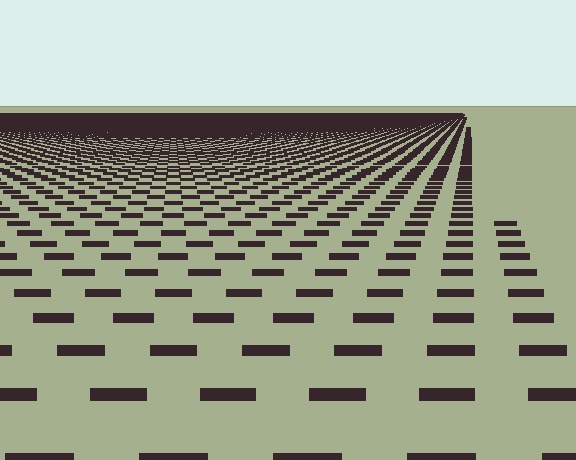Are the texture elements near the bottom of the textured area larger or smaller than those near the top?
Larger. Near the bottom, elements are closer to the viewer and appear at a bigger on-screen size.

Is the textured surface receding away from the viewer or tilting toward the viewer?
The surface is receding away from the viewer. Texture elements get smaller and denser toward the top.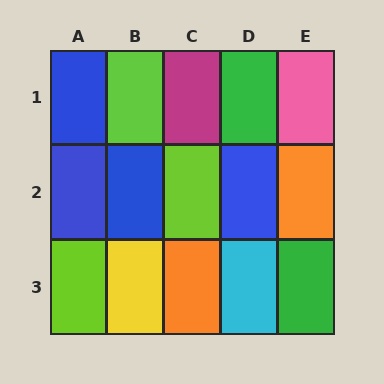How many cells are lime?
3 cells are lime.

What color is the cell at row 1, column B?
Lime.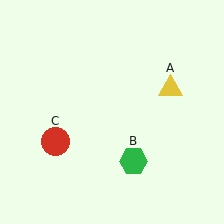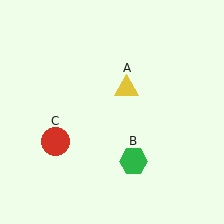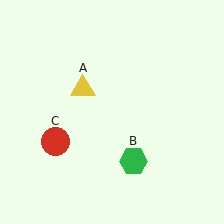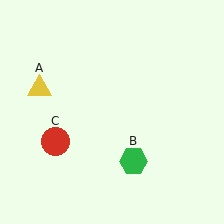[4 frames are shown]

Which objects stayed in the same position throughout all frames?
Green hexagon (object B) and red circle (object C) remained stationary.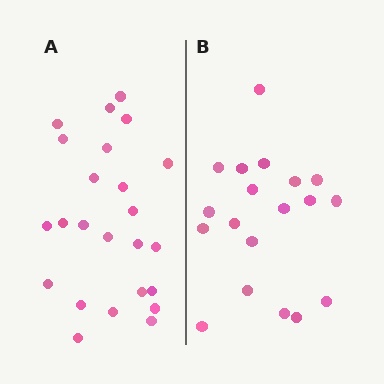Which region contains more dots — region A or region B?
Region A (the left region) has more dots.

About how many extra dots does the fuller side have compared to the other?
Region A has about 5 more dots than region B.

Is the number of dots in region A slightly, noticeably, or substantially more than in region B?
Region A has noticeably more, but not dramatically so. The ratio is roughly 1.3 to 1.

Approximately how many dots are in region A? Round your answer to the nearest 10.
About 20 dots. (The exact count is 24, which rounds to 20.)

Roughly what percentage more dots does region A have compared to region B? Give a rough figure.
About 25% more.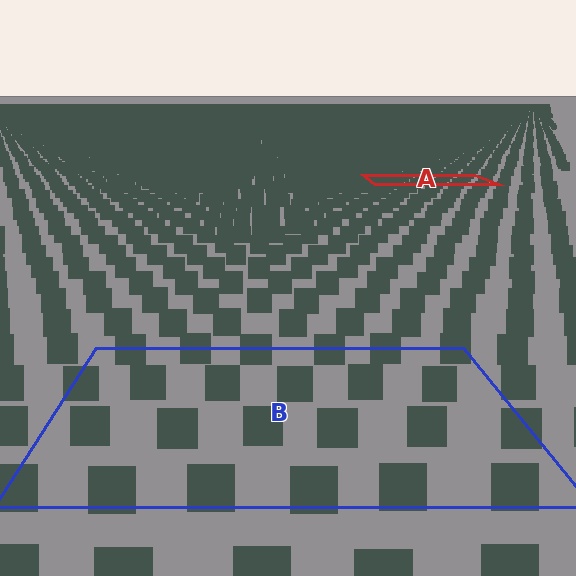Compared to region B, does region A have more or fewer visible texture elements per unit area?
Region A has more texture elements per unit area — they are packed more densely because it is farther away.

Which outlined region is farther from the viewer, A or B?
Region A is farther from the viewer — the texture elements inside it appear smaller and more densely packed.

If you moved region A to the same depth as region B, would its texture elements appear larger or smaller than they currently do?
They would appear larger. At a closer depth, the same texture elements are projected at a bigger on-screen size.